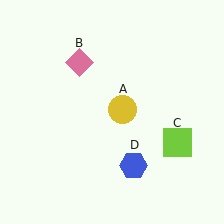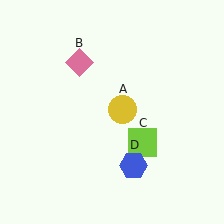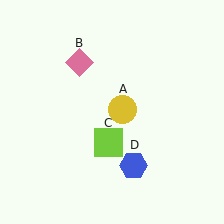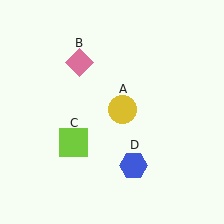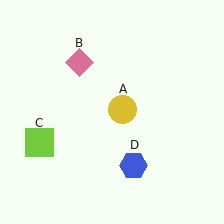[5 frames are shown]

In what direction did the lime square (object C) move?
The lime square (object C) moved left.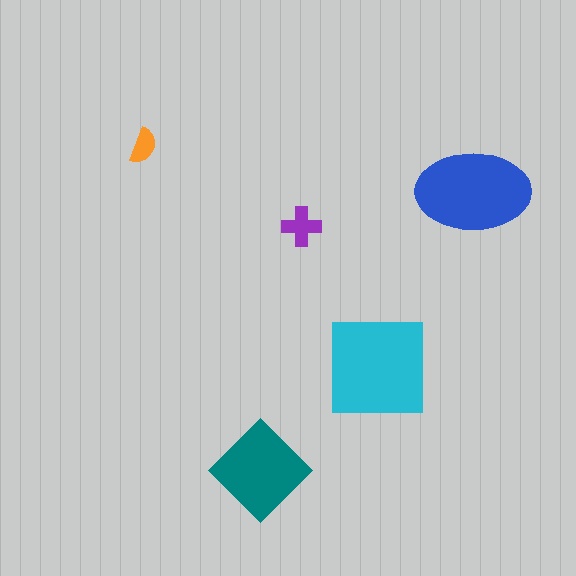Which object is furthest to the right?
The blue ellipse is rightmost.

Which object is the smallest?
The orange semicircle.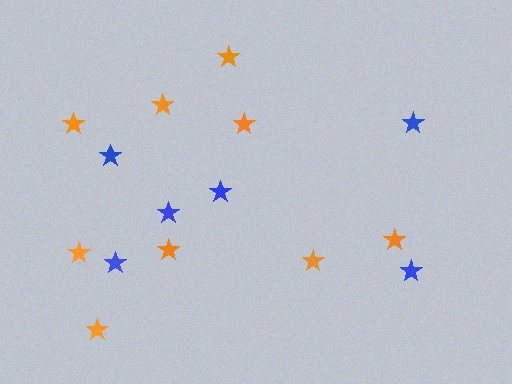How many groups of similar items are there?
There are 2 groups: one group of blue stars (6) and one group of orange stars (9).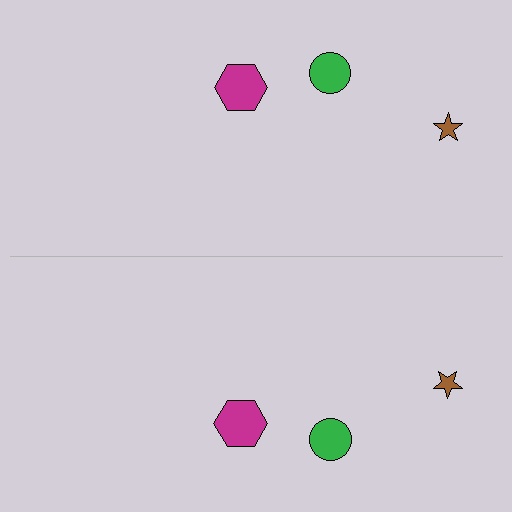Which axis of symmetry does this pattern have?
The pattern has a horizontal axis of symmetry running through the center of the image.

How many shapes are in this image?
There are 6 shapes in this image.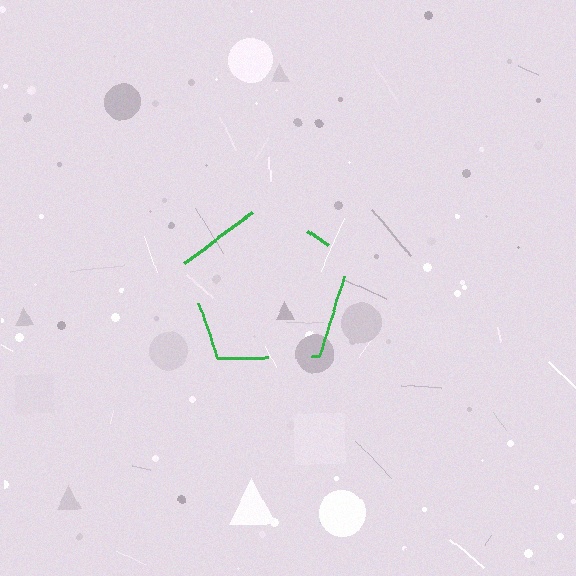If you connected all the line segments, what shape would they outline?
They would outline a pentagon.